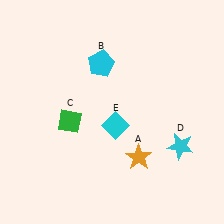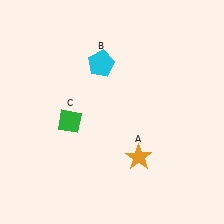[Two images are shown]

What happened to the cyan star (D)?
The cyan star (D) was removed in Image 2. It was in the bottom-right area of Image 1.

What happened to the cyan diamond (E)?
The cyan diamond (E) was removed in Image 2. It was in the bottom-right area of Image 1.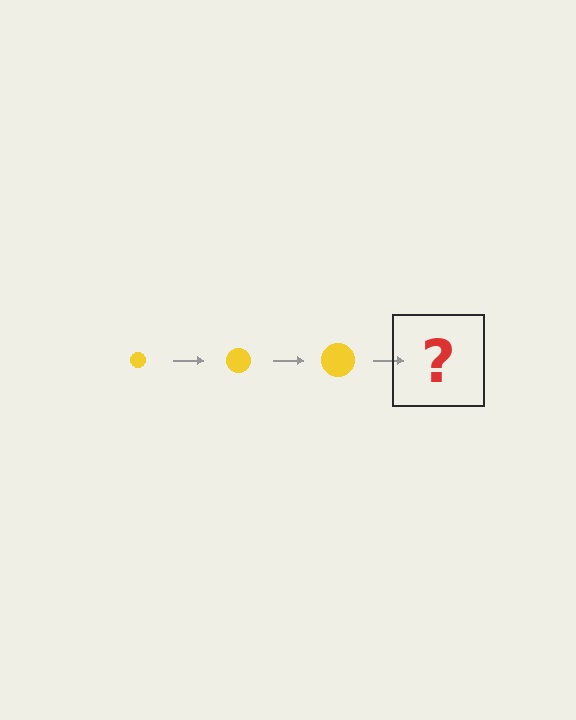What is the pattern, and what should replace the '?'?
The pattern is that the circle gets progressively larger each step. The '?' should be a yellow circle, larger than the previous one.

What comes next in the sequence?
The next element should be a yellow circle, larger than the previous one.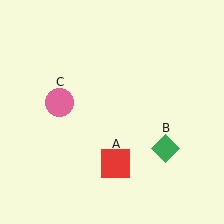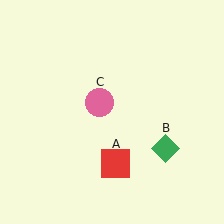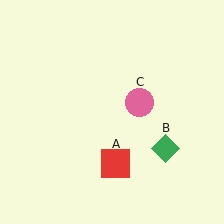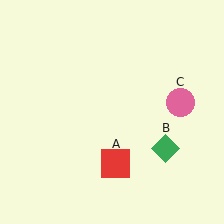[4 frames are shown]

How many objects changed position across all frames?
1 object changed position: pink circle (object C).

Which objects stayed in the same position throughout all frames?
Red square (object A) and green diamond (object B) remained stationary.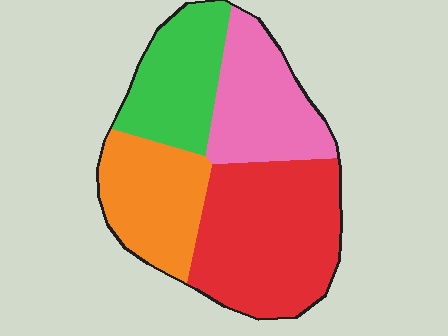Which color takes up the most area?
Red, at roughly 35%.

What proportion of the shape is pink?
Pink covers roughly 20% of the shape.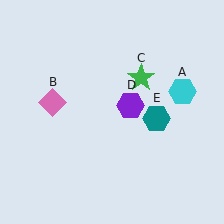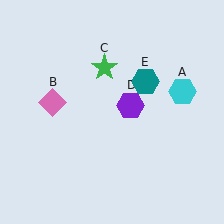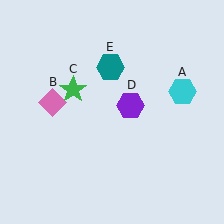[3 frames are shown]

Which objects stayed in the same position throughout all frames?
Cyan hexagon (object A) and pink diamond (object B) and purple hexagon (object D) remained stationary.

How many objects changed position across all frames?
2 objects changed position: green star (object C), teal hexagon (object E).